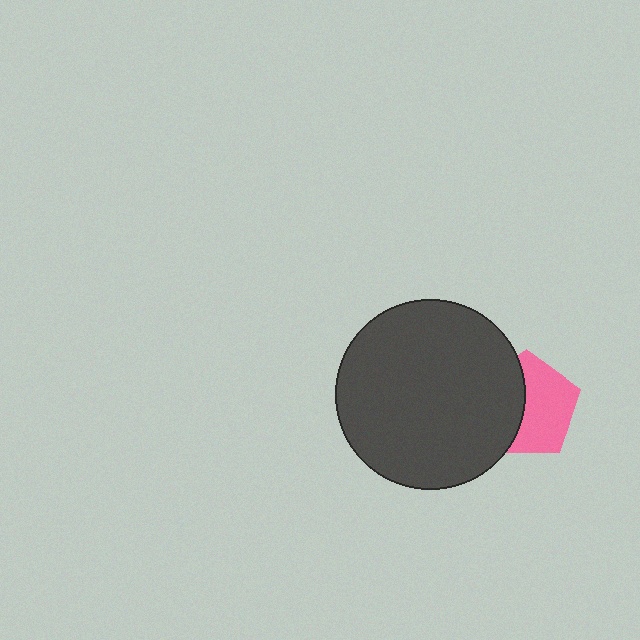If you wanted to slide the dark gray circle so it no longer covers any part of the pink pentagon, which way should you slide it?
Slide it left — that is the most direct way to separate the two shapes.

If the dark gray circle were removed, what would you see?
You would see the complete pink pentagon.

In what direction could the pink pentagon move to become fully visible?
The pink pentagon could move right. That would shift it out from behind the dark gray circle entirely.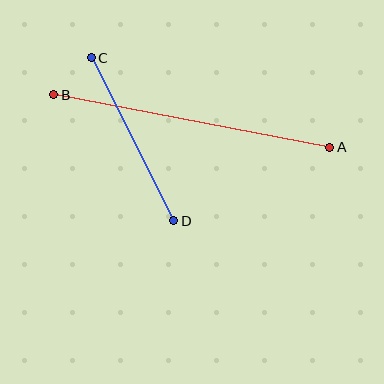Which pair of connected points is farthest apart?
Points A and B are farthest apart.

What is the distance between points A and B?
The distance is approximately 281 pixels.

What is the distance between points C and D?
The distance is approximately 183 pixels.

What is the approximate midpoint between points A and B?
The midpoint is at approximately (192, 121) pixels.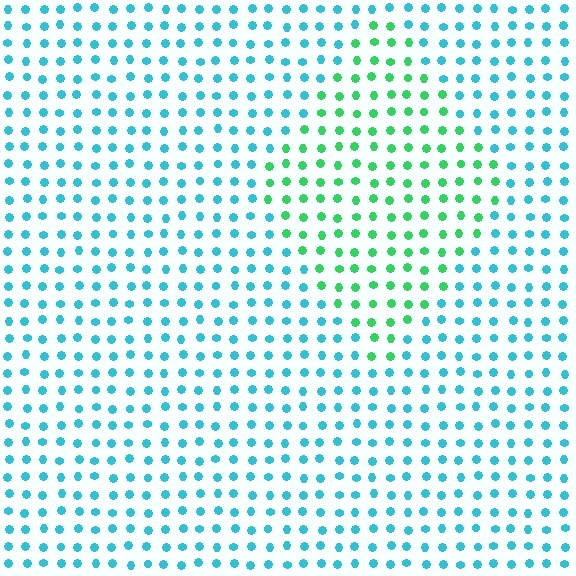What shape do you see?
I see a diamond.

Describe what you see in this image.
The image is filled with small cyan elements in a uniform arrangement. A diamond-shaped region is visible where the elements are tinted to a slightly different hue, forming a subtle color boundary.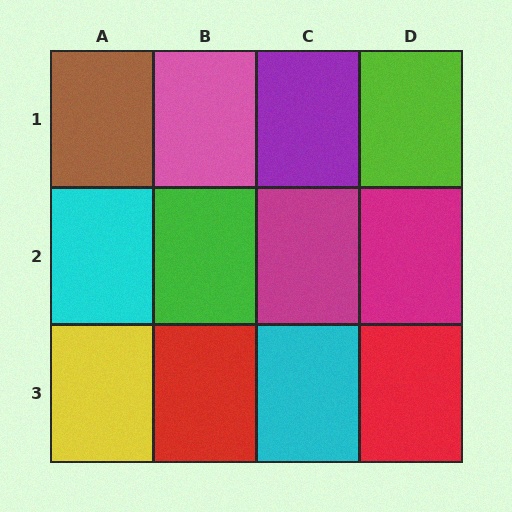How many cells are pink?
1 cell is pink.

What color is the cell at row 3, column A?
Yellow.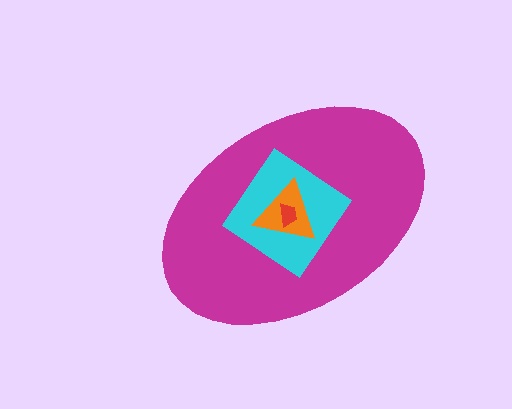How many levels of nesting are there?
4.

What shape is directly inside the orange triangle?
The red trapezoid.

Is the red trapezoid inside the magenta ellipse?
Yes.